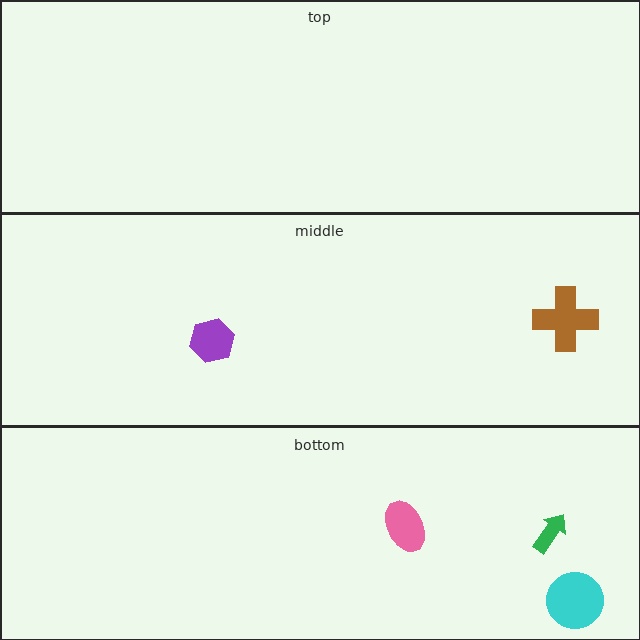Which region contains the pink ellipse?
The bottom region.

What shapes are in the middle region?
The purple hexagon, the brown cross.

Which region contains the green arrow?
The bottom region.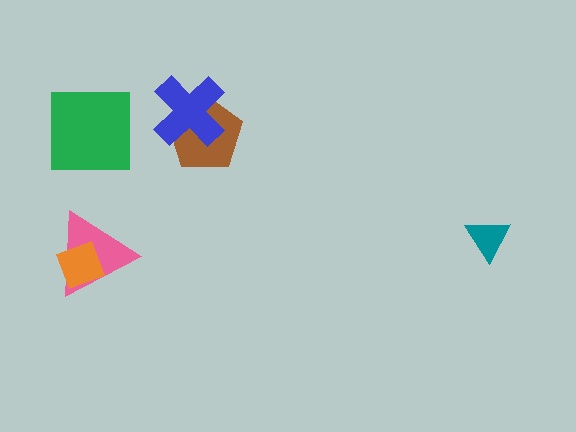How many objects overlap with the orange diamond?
1 object overlaps with the orange diamond.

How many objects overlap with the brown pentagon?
1 object overlaps with the brown pentagon.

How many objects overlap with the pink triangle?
1 object overlaps with the pink triangle.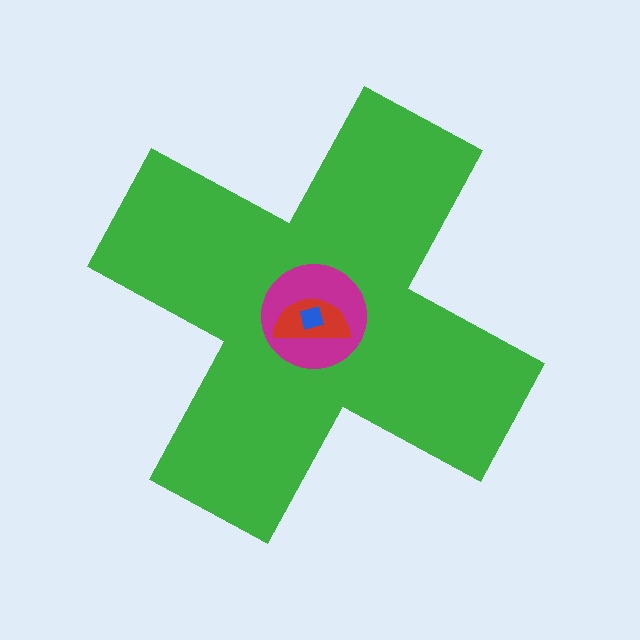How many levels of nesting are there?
4.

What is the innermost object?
The blue square.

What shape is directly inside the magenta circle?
The red semicircle.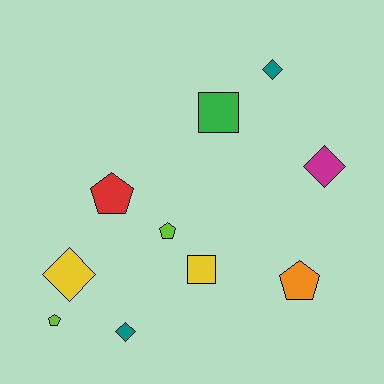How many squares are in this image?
There are 2 squares.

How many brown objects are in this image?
There are no brown objects.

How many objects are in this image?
There are 10 objects.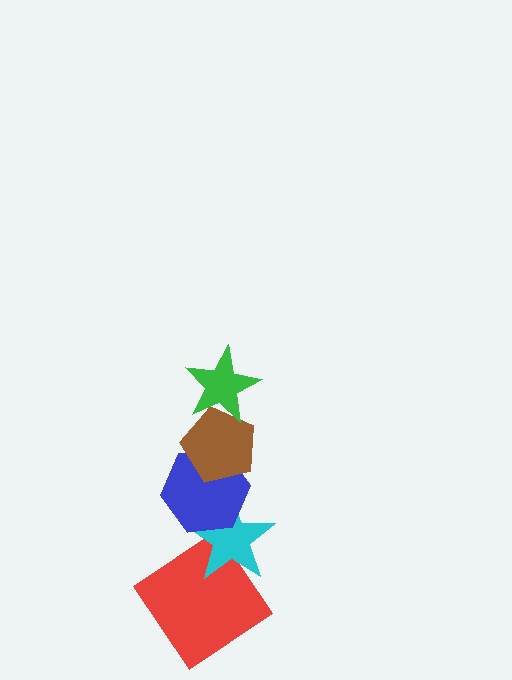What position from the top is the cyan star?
The cyan star is 4th from the top.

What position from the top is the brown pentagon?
The brown pentagon is 2nd from the top.